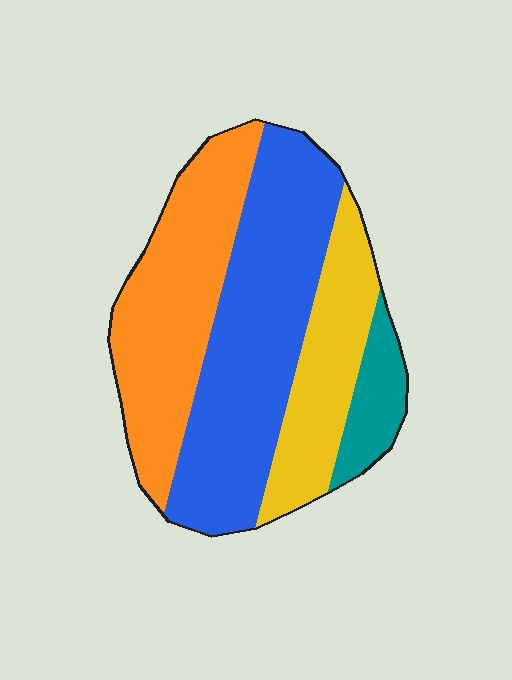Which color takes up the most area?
Blue, at roughly 40%.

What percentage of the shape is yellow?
Yellow takes up about one fifth (1/5) of the shape.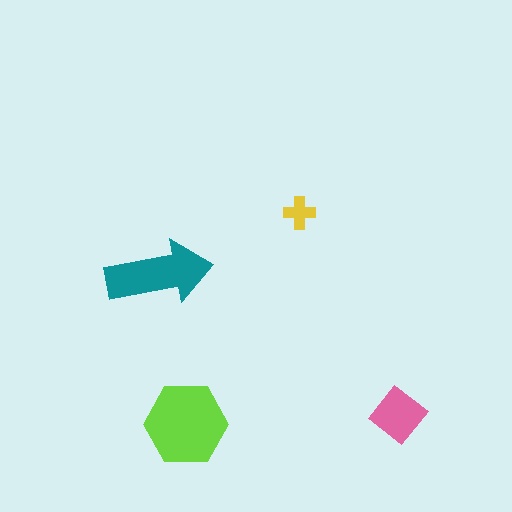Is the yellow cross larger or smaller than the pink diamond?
Smaller.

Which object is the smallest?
The yellow cross.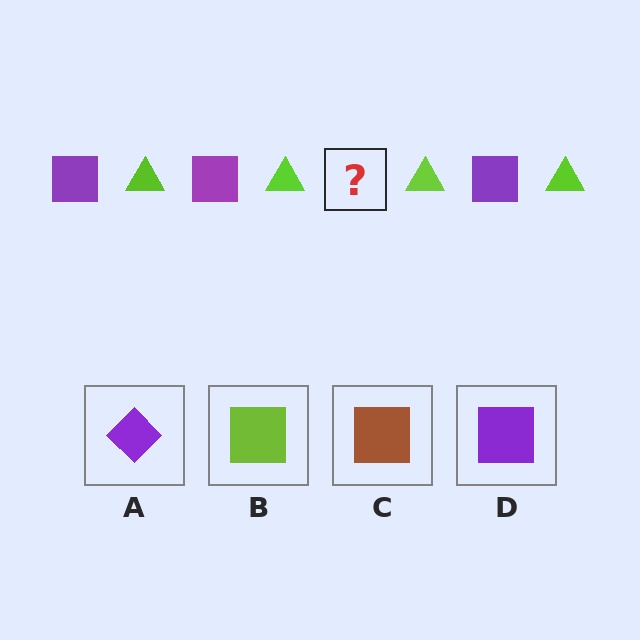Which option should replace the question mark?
Option D.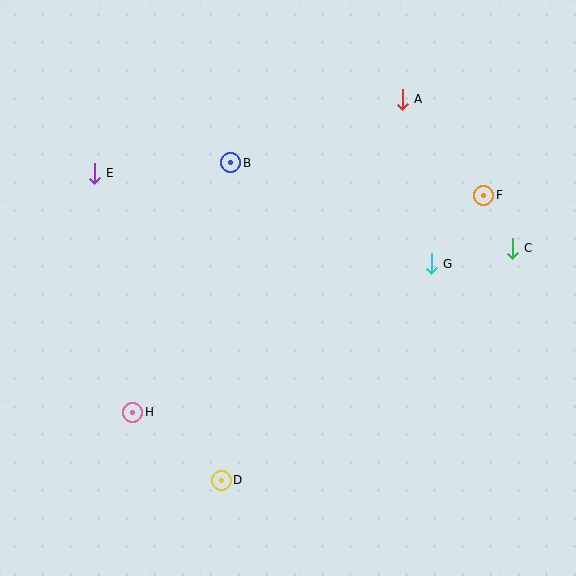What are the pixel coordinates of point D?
Point D is at (221, 480).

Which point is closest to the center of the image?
Point B at (231, 163) is closest to the center.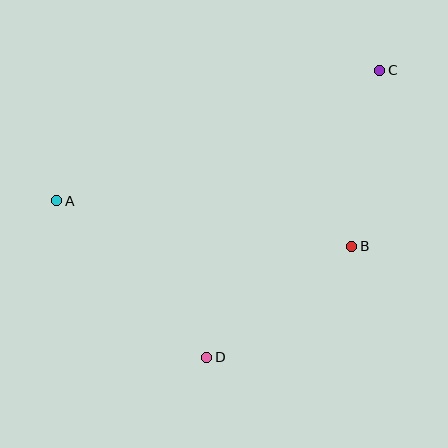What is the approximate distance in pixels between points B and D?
The distance between B and D is approximately 183 pixels.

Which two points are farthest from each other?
Points A and C are farthest from each other.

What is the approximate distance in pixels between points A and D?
The distance between A and D is approximately 217 pixels.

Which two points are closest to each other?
Points B and C are closest to each other.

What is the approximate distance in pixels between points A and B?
The distance between A and B is approximately 298 pixels.